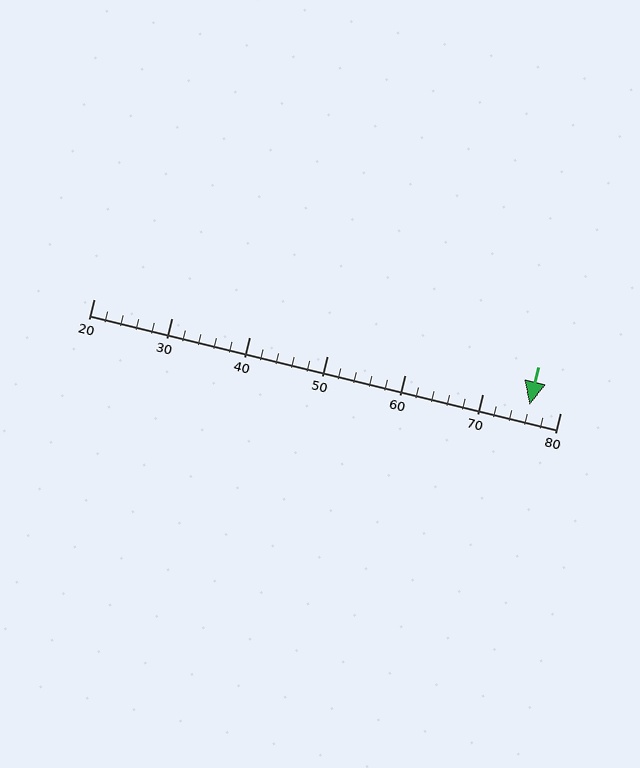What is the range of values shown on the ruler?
The ruler shows values from 20 to 80.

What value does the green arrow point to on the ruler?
The green arrow points to approximately 76.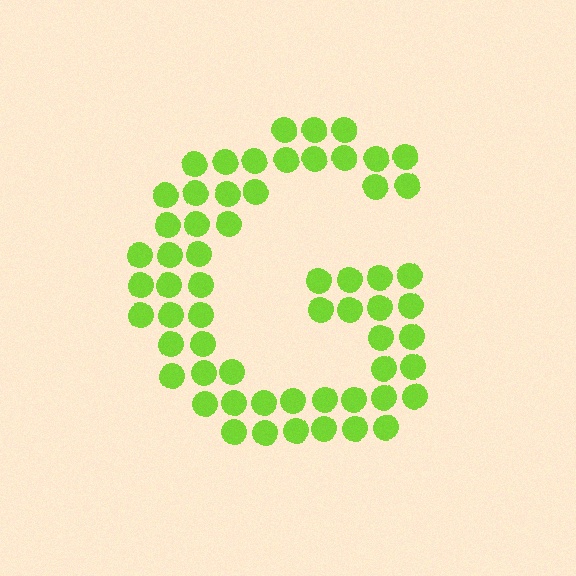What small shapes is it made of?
It is made of small circles.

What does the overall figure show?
The overall figure shows the letter G.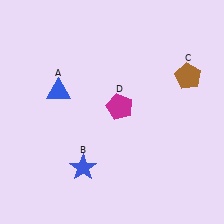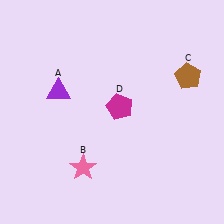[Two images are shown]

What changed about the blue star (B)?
In Image 1, B is blue. In Image 2, it changed to pink.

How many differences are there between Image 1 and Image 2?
There are 2 differences between the two images.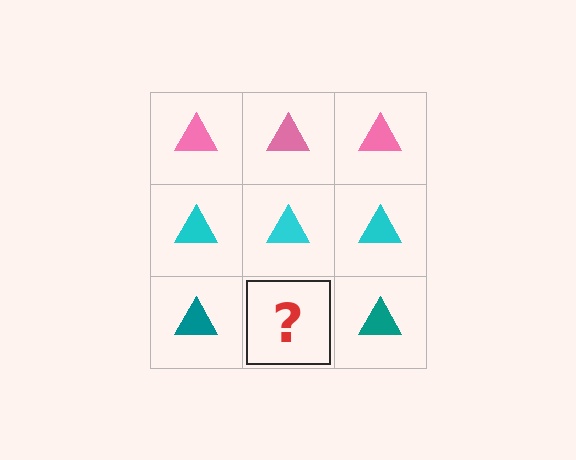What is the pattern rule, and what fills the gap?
The rule is that each row has a consistent color. The gap should be filled with a teal triangle.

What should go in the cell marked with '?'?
The missing cell should contain a teal triangle.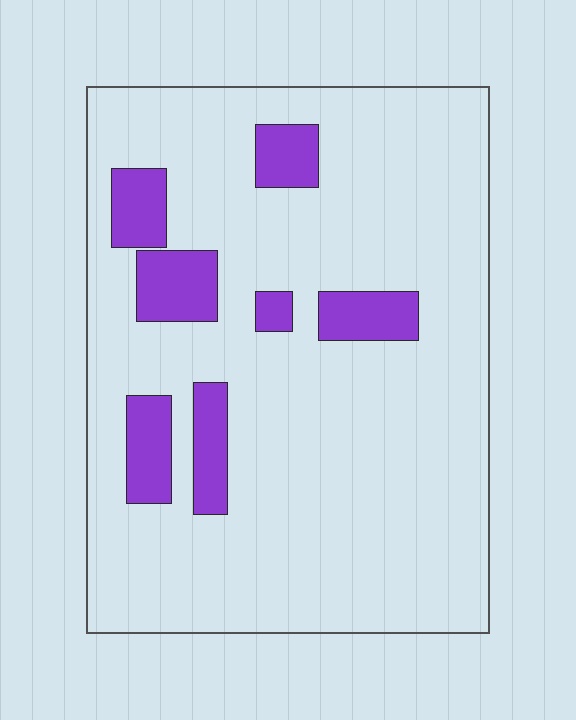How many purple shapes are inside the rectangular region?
7.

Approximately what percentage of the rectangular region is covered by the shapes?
Approximately 15%.